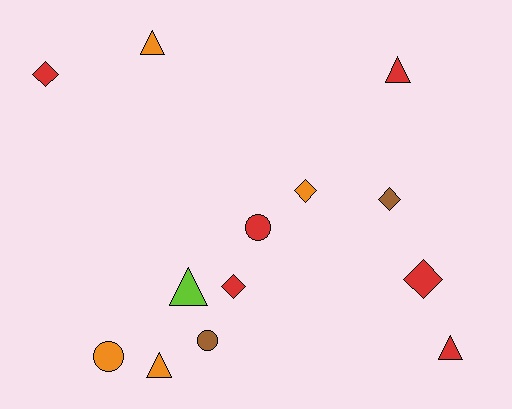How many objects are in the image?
There are 13 objects.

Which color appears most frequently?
Red, with 6 objects.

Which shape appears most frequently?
Diamond, with 5 objects.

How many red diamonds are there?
There are 3 red diamonds.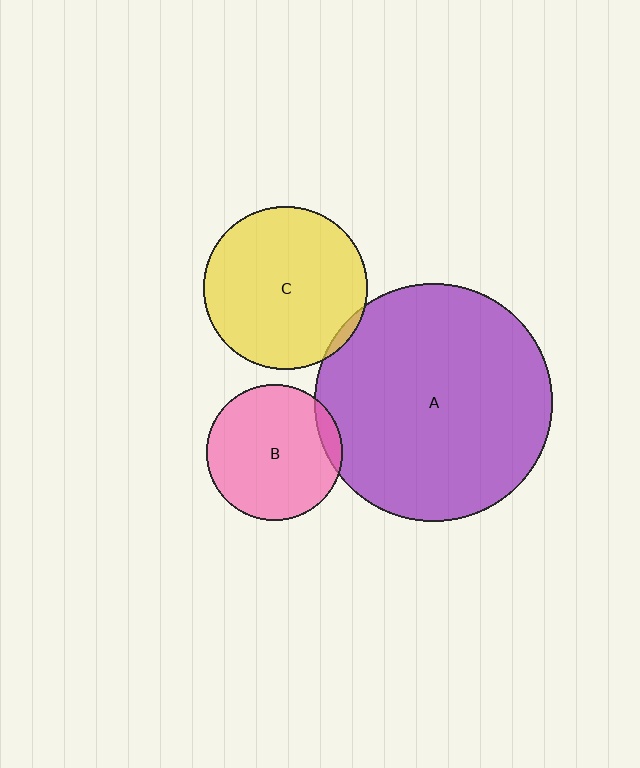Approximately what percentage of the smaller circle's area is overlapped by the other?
Approximately 5%.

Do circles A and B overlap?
Yes.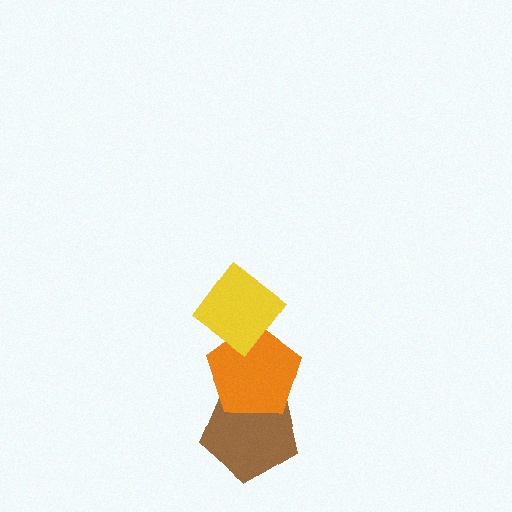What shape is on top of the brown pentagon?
The orange pentagon is on top of the brown pentagon.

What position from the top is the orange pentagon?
The orange pentagon is 2nd from the top.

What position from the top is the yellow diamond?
The yellow diamond is 1st from the top.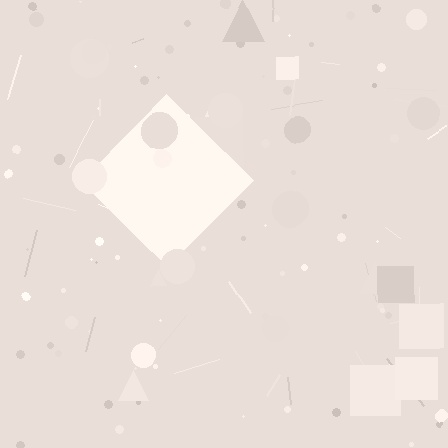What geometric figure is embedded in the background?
A diamond is embedded in the background.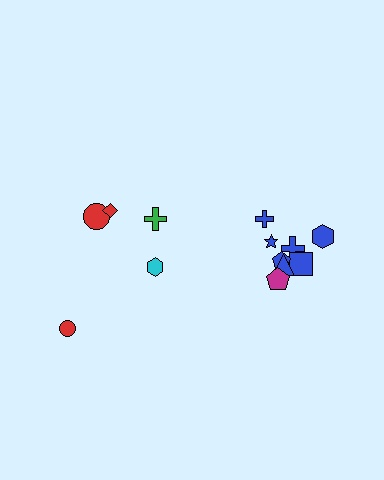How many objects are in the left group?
There are 5 objects.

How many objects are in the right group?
There are 8 objects.